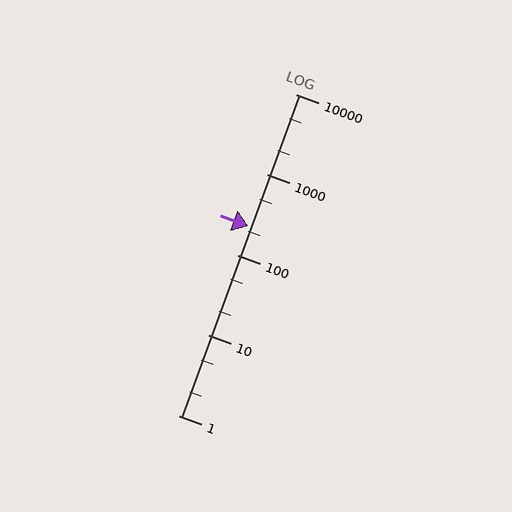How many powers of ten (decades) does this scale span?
The scale spans 4 decades, from 1 to 10000.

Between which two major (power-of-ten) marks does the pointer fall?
The pointer is between 100 and 1000.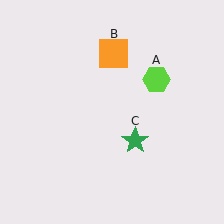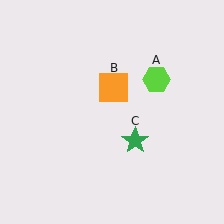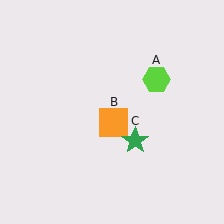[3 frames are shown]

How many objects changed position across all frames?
1 object changed position: orange square (object B).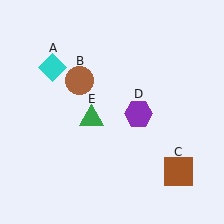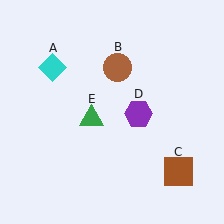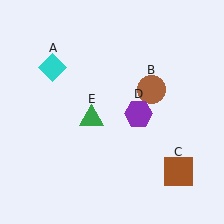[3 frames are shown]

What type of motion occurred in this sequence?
The brown circle (object B) rotated clockwise around the center of the scene.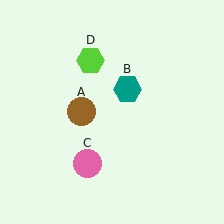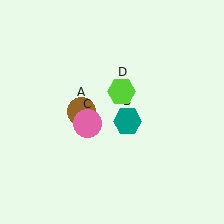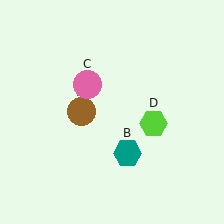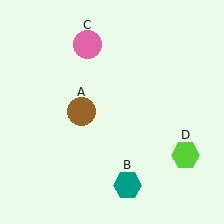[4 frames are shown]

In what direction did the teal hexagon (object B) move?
The teal hexagon (object B) moved down.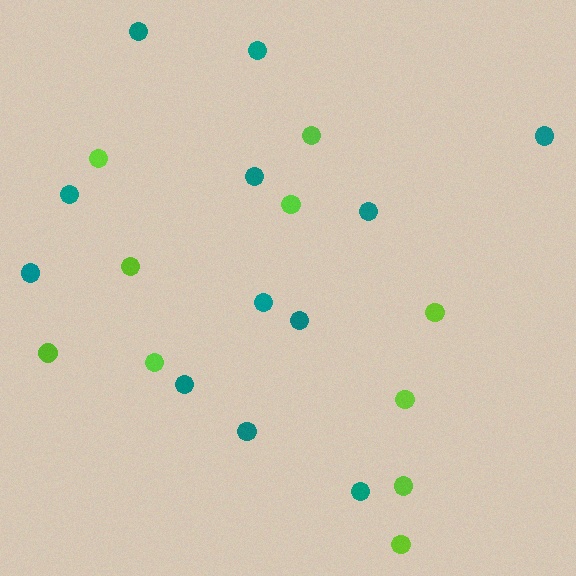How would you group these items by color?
There are 2 groups: one group of lime circles (10) and one group of teal circles (12).